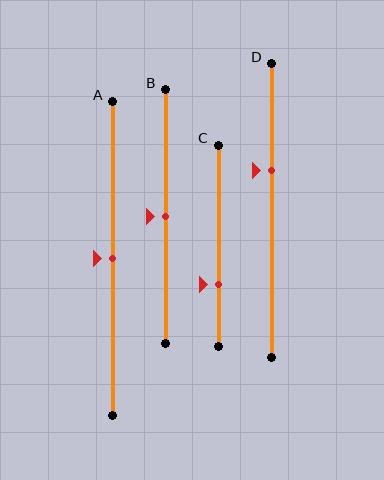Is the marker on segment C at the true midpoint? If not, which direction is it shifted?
No, the marker on segment C is shifted downward by about 19% of the segment length.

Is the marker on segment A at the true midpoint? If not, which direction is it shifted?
Yes, the marker on segment A is at the true midpoint.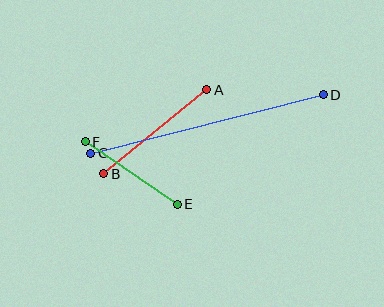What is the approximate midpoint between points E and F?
The midpoint is at approximately (131, 173) pixels.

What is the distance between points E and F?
The distance is approximately 111 pixels.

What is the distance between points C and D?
The distance is approximately 239 pixels.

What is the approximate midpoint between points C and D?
The midpoint is at approximately (207, 124) pixels.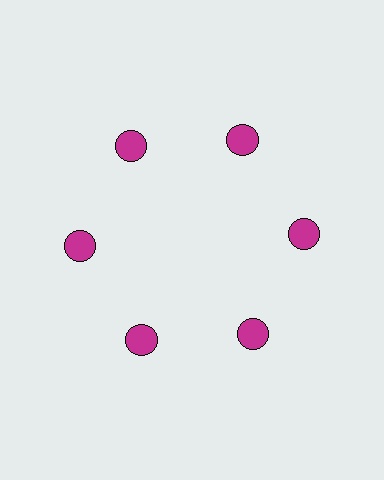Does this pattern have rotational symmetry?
Yes, this pattern has 6-fold rotational symmetry. It looks the same after rotating 60 degrees around the center.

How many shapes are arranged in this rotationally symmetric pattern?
There are 6 shapes, arranged in 6 groups of 1.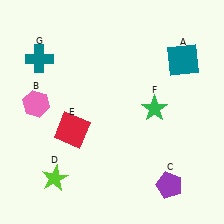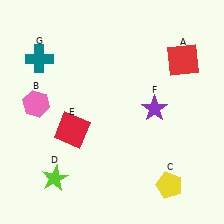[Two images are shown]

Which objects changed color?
A changed from teal to red. C changed from purple to yellow. F changed from green to purple.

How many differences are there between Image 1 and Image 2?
There are 3 differences between the two images.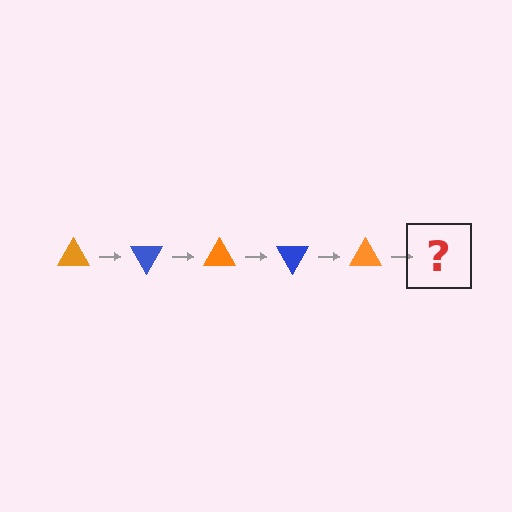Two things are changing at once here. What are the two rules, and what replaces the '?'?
The two rules are that it rotates 60 degrees each step and the color cycles through orange and blue. The '?' should be a blue triangle, rotated 300 degrees from the start.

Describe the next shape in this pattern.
It should be a blue triangle, rotated 300 degrees from the start.